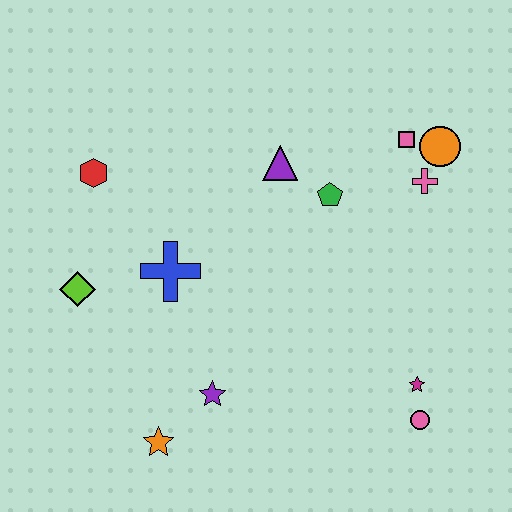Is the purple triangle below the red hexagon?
No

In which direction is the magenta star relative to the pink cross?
The magenta star is below the pink cross.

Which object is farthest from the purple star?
The orange circle is farthest from the purple star.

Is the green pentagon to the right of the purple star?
Yes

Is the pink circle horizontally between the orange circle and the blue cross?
Yes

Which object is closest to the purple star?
The orange star is closest to the purple star.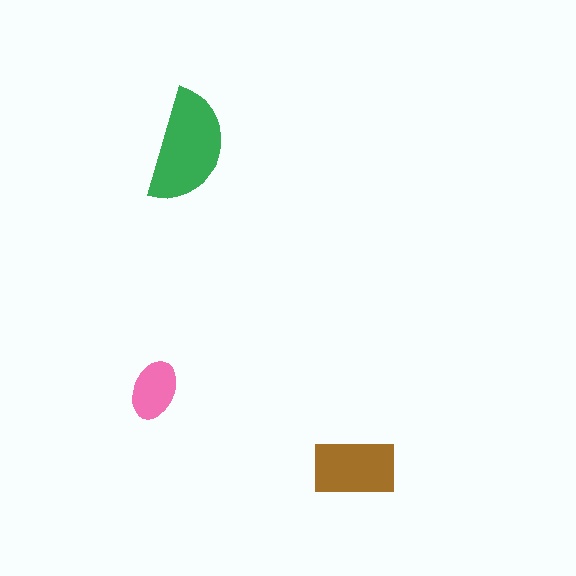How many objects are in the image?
There are 3 objects in the image.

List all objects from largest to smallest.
The green semicircle, the brown rectangle, the pink ellipse.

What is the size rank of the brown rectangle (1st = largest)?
2nd.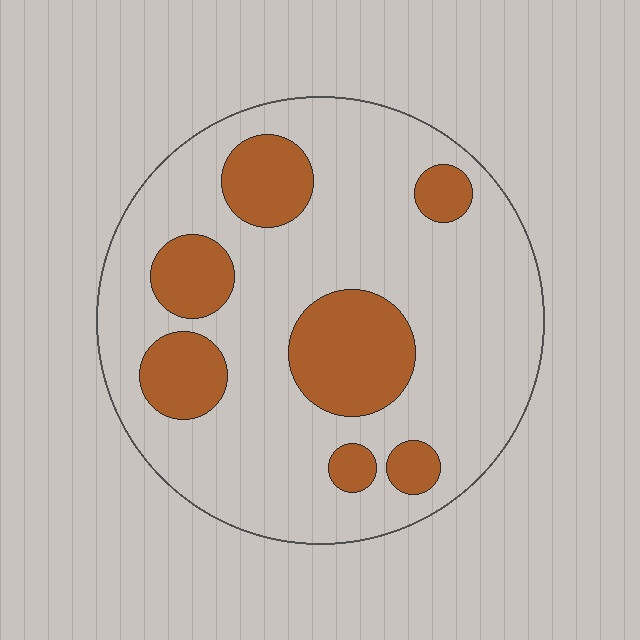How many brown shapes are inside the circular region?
7.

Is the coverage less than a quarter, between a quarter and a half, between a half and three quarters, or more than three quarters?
Less than a quarter.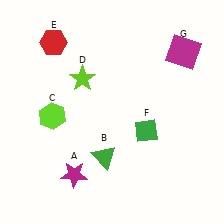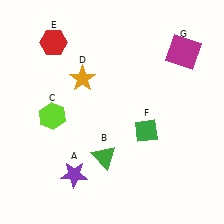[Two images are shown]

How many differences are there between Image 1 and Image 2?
There are 2 differences between the two images.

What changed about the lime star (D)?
In Image 1, D is lime. In Image 2, it changed to orange.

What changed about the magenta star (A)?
In Image 1, A is magenta. In Image 2, it changed to purple.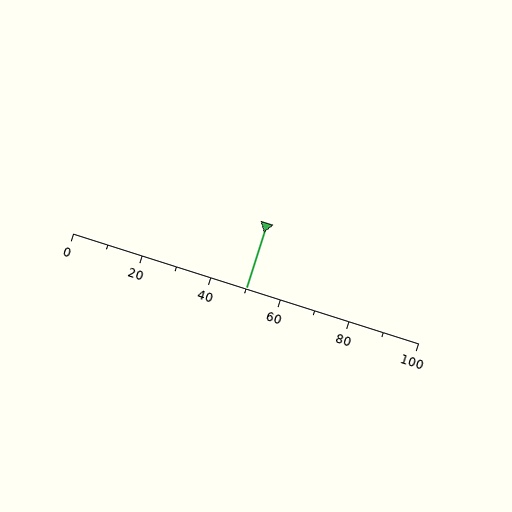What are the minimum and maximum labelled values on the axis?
The axis runs from 0 to 100.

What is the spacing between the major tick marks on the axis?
The major ticks are spaced 20 apart.